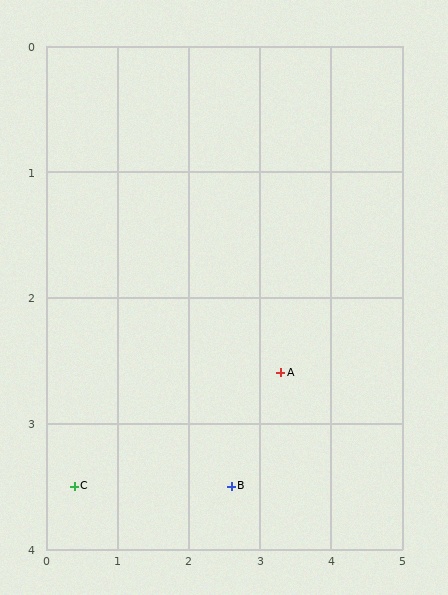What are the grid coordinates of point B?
Point B is at approximately (2.6, 3.5).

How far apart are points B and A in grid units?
Points B and A are about 1.1 grid units apart.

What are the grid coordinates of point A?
Point A is at approximately (3.3, 2.6).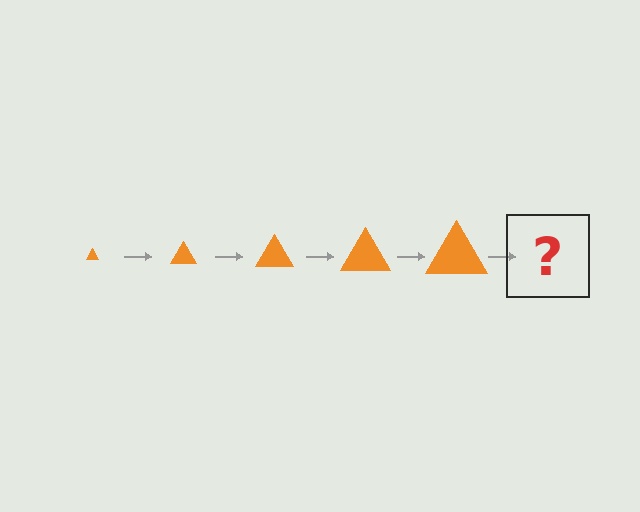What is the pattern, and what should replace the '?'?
The pattern is that the triangle gets progressively larger each step. The '?' should be an orange triangle, larger than the previous one.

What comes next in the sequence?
The next element should be an orange triangle, larger than the previous one.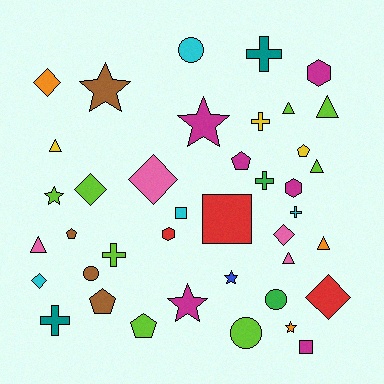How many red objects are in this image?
There are 3 red objects.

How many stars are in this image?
There are 6 stars.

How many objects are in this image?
There are 40 objects.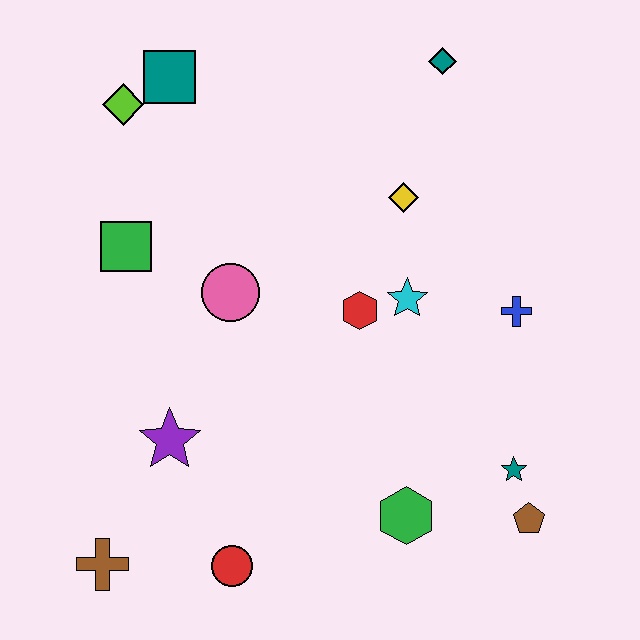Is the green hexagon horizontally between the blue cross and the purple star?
Yes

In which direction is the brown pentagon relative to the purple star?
The brown pentagon is to the right of the purple star.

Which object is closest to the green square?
The pink circle is closest to the green square.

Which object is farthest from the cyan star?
The brown cross is farthest from the cyan star.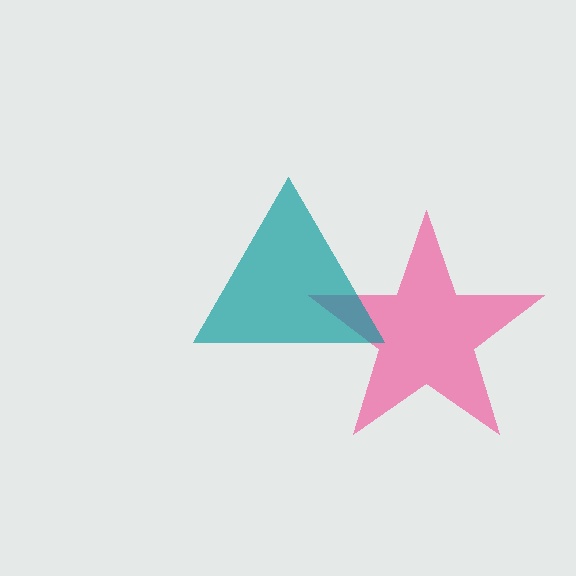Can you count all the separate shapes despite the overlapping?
Yes, there are 2 separate shapes.